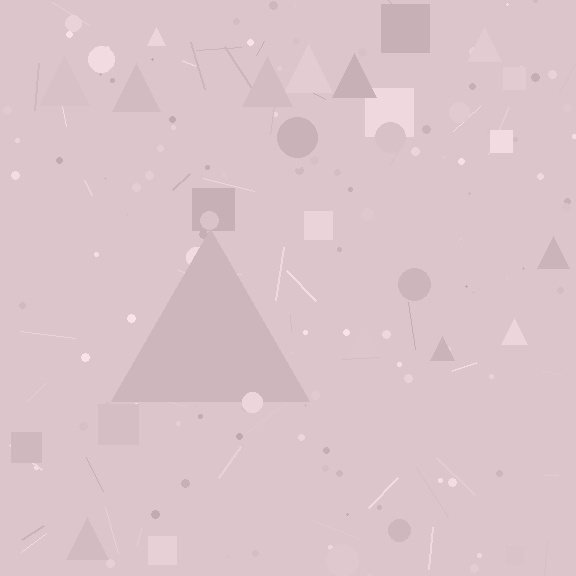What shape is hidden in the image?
A triangle is hidden in the image.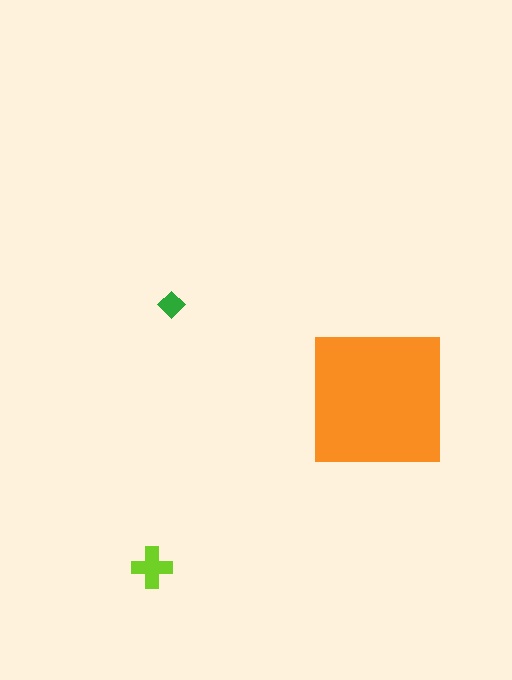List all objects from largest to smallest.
The orange square, the lime cross, the green diamond.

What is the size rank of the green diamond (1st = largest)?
3rd.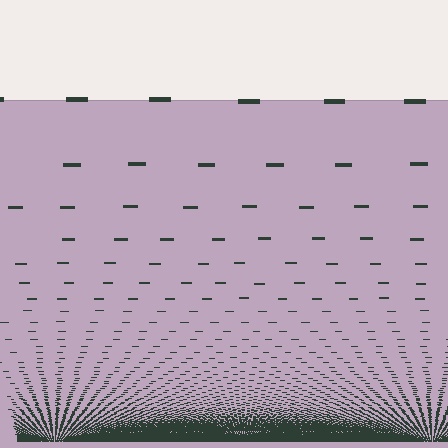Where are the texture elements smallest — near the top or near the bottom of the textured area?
Near the bottom.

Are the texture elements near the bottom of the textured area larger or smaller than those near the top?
Smaller. The gradient is inverted — elements near the bottom are smaller and denser.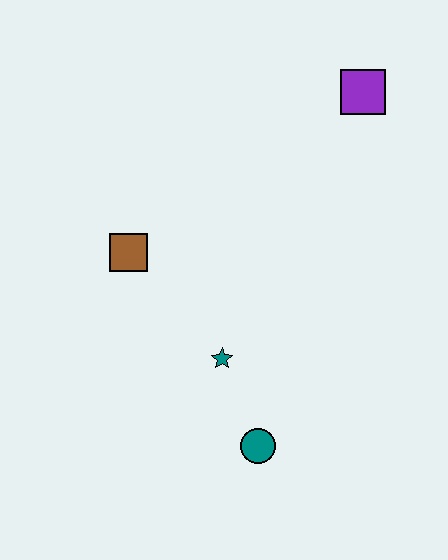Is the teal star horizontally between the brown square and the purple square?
Yes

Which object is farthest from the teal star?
The purple square is farthest from the teal star.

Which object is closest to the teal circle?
The teal star is closest to the teal circle.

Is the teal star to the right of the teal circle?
No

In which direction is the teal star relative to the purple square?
The teal star is below the purple square.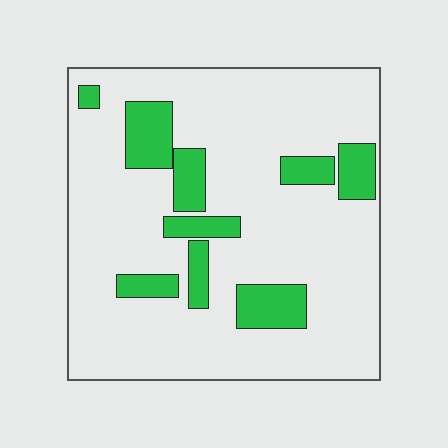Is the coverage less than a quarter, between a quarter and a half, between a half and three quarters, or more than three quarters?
Less than a quarter.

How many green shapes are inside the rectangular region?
9.